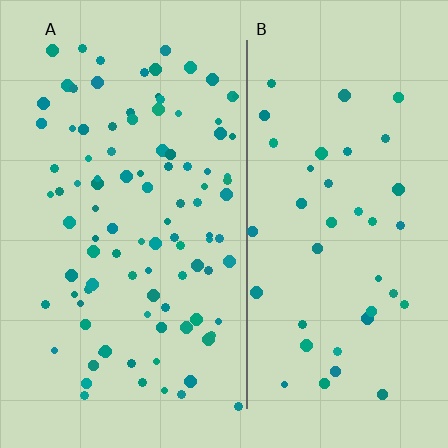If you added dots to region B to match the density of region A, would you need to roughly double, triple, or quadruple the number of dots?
Approximately double.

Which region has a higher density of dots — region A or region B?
A (the left).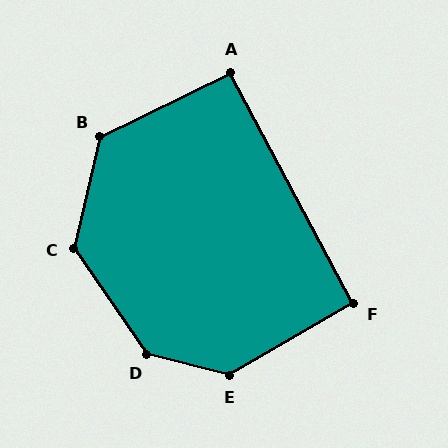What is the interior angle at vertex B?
Approximately 129 degrees (obtuse).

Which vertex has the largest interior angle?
D, at approximately 138 degrees.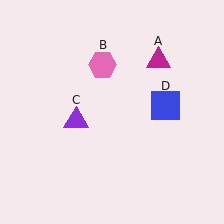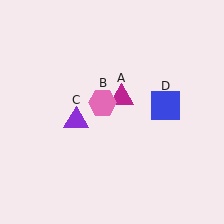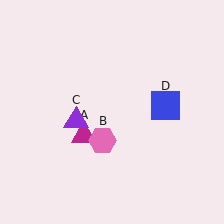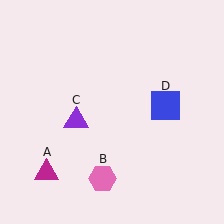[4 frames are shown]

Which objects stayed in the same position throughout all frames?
Purple triangle (object C) and blue square (object D) remained stationary.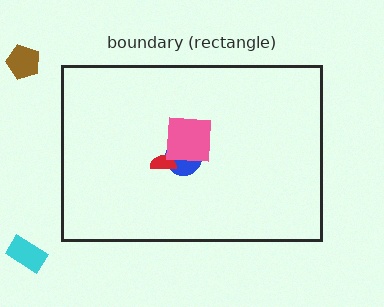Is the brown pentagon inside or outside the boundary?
Outside.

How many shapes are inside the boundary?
3 inside, 2 outside.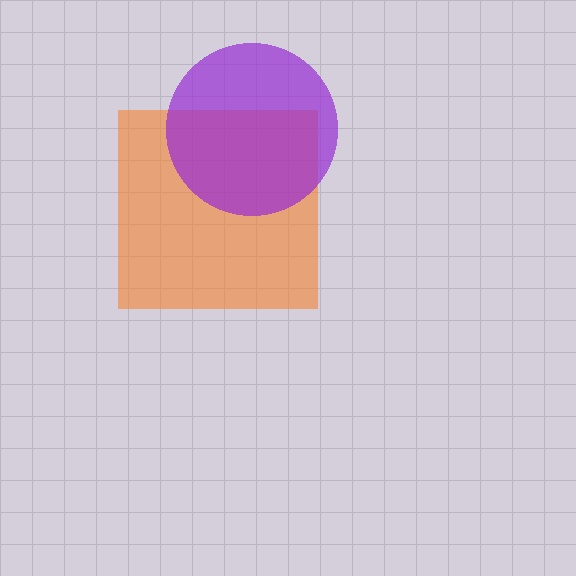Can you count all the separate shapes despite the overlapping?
Yes, there are 2 separate shapes.